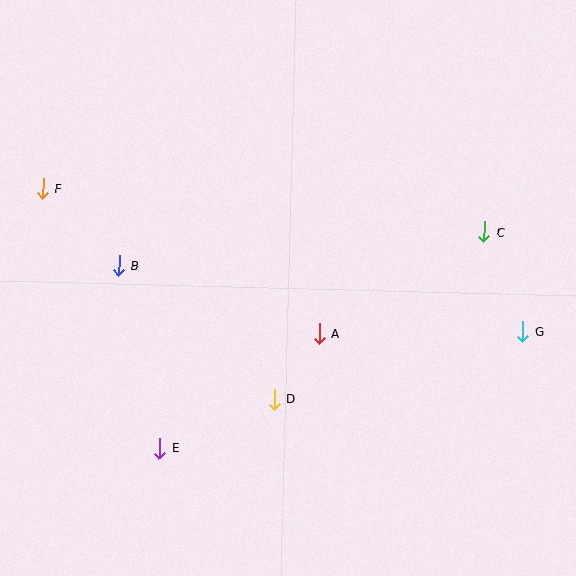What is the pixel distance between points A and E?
The distance between A and E is 196 pixels.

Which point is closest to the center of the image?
Point A at (319, 334) is closest to the center.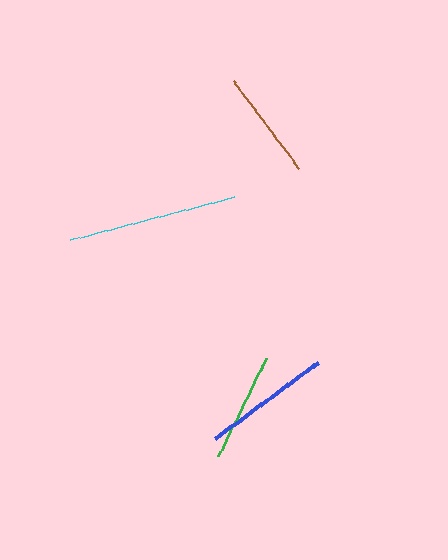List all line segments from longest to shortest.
From longest to shortest: cyan, blue, green, brown.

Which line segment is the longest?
The cyan line is the longest at approximately 169 pixels.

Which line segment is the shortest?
The brown line is the shortest at approximately 109 pixels.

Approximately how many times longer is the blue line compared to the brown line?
The blue line is approximately 1.2 times the length of the brown line.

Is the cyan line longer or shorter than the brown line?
The cyan line is longer than the brown line.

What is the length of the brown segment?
The brown segment is approximately 109 pixels long.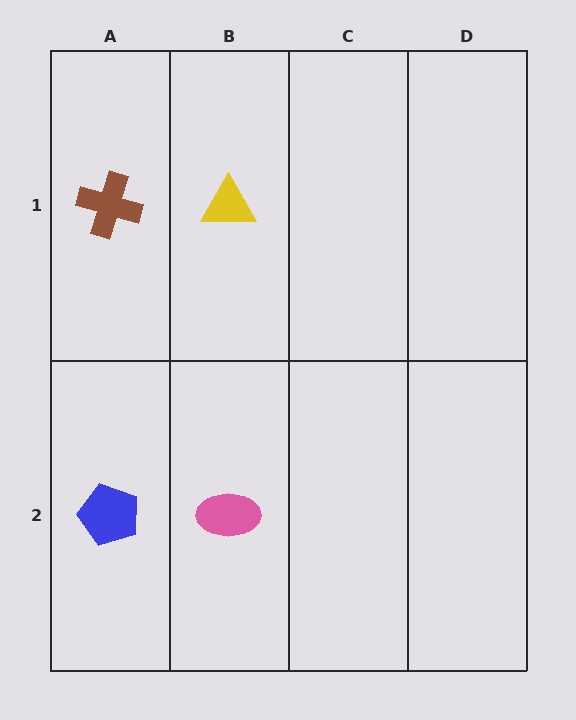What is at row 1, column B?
A yellow triangle.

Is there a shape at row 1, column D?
No, that cell is empty.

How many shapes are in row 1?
2 shapes.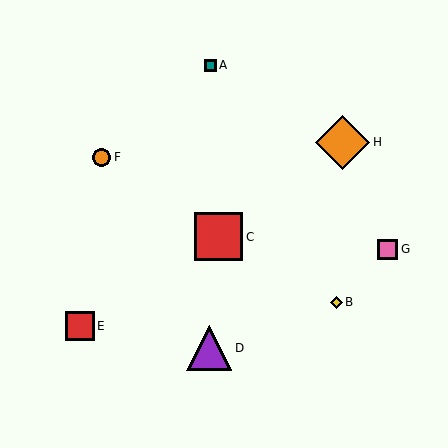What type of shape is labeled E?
Shape E is a red square.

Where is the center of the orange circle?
The center of the orange circle is at (101, 157).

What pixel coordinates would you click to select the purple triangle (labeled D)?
Click at (209, 348) to select the purple triangle D.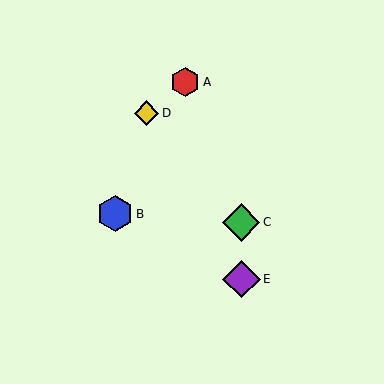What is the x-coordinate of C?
Object C is at x≈241.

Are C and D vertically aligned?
No, C is at x≈241 and D is at x≈146.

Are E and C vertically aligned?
Yes, both are at x≈241.